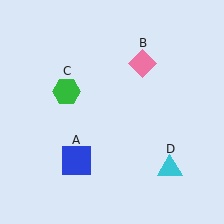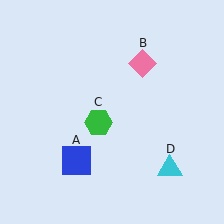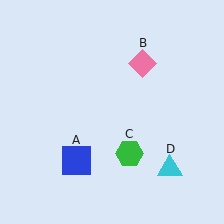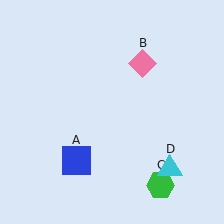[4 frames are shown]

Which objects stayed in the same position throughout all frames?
Blue square (object A) and pink diamond (object B) and cyan triangle (object D) remained stationary.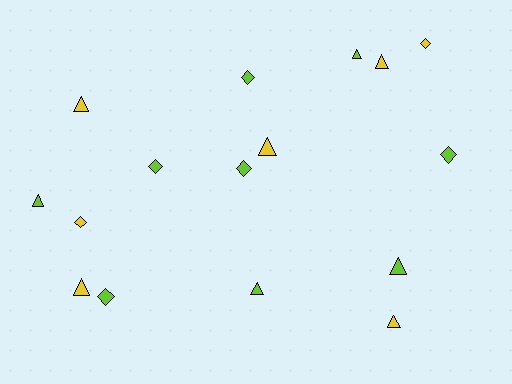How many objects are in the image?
There are 16 objects.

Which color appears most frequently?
Lime, with 9 objects.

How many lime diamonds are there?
There are 5 lime diamonds.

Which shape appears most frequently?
Triangle, with 9 objects.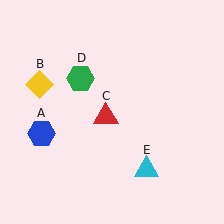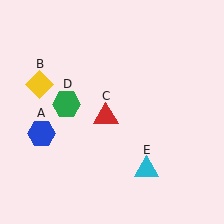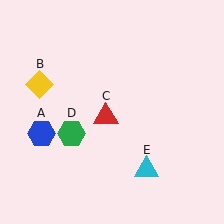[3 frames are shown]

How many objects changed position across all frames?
1 object changed position: green hexagon (object D).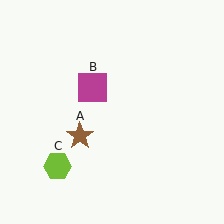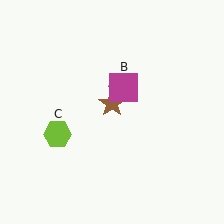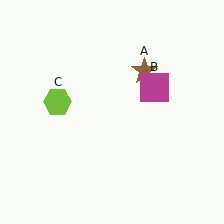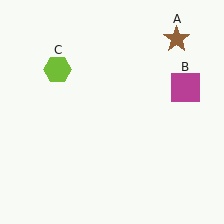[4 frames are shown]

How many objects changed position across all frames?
3 objects changed position: brown star (object A), magenta square (object B), lime hexagon (object C).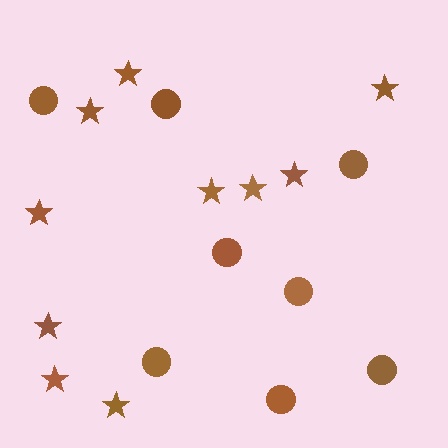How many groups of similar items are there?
There are 2 groups: one group of stars (10) and one group of circles (8).